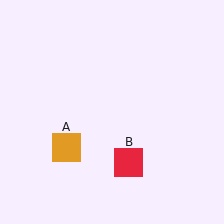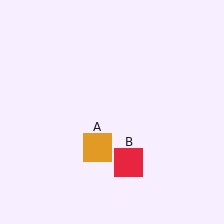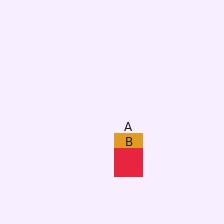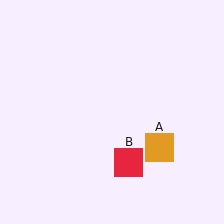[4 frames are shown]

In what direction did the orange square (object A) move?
The orange square (object A) moved right.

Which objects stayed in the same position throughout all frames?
Red square (object B) remained stationary.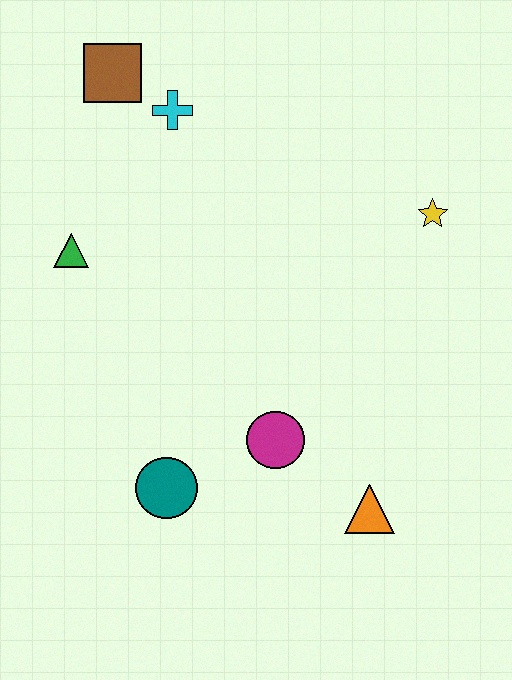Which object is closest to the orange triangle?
The magenta circle is closest to the orange triangle.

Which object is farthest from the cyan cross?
The orange triangle is farthest from the cyan cross.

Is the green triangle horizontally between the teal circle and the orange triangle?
No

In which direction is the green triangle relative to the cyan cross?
The green triangle is below the cyan cross.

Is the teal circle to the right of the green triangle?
Yes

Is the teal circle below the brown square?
Yes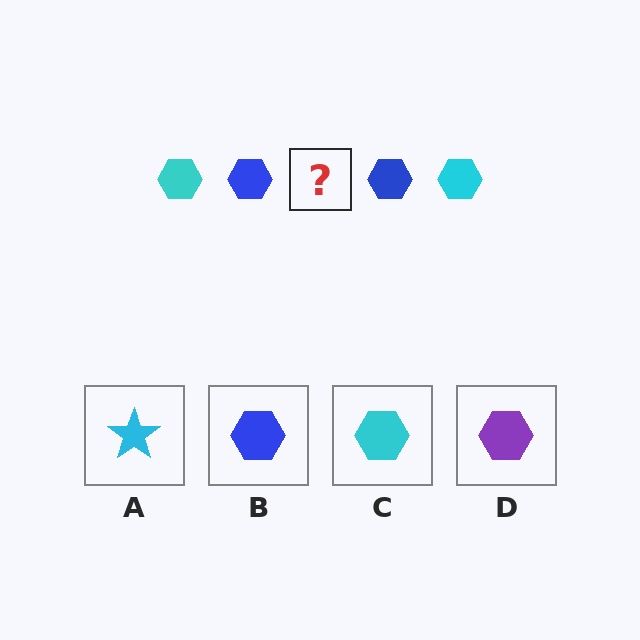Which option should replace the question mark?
Option C.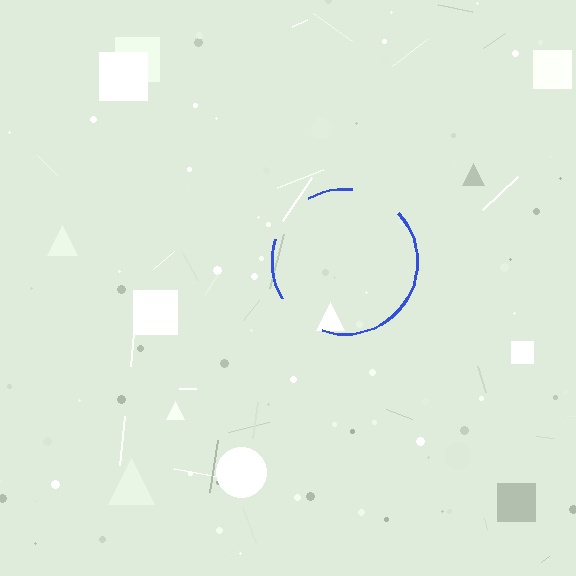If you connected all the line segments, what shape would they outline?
They would outline a circle.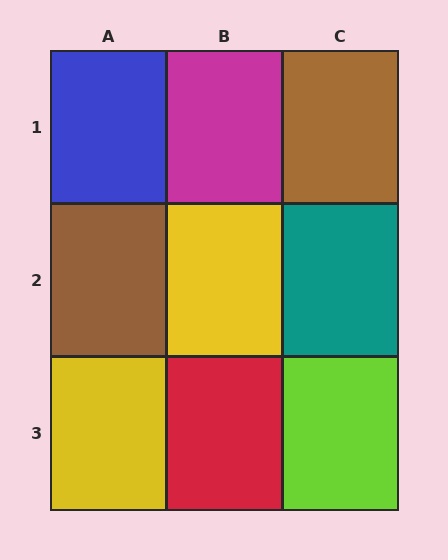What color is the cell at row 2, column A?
Brown.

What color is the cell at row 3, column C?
Lime.